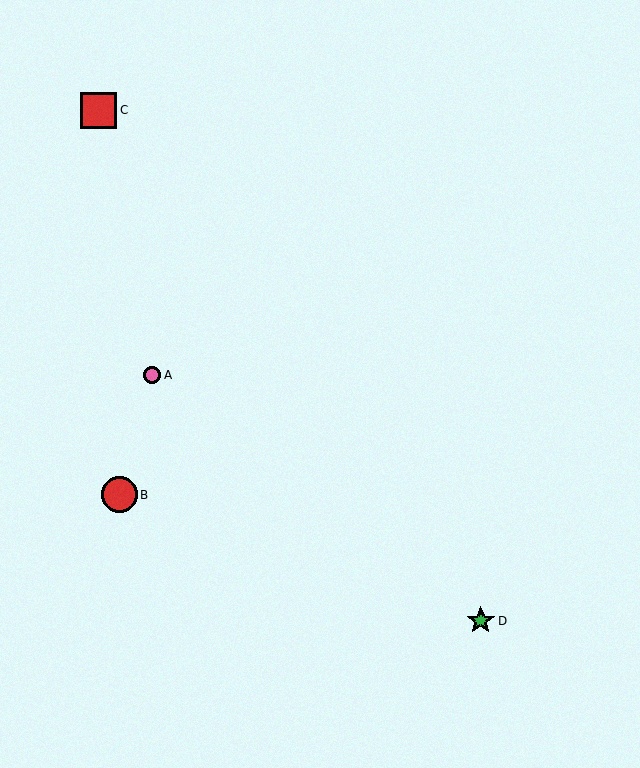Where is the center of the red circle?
The center of the red circle is at (120, 495).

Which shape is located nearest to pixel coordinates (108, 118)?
The red square (labeled C) at (99, 110) is nearest to that location.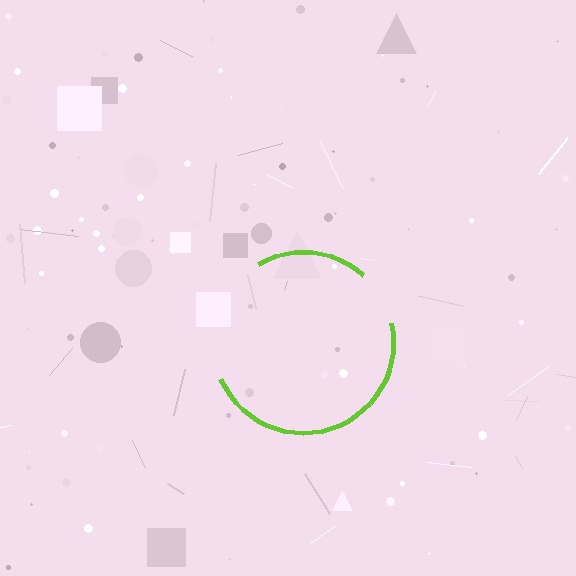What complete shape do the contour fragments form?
The contour fragments form a circle.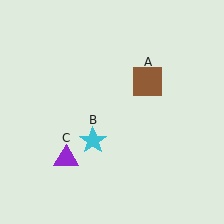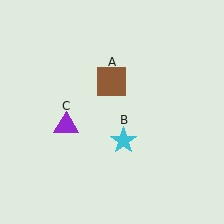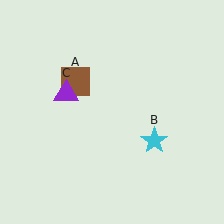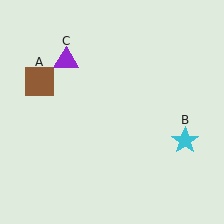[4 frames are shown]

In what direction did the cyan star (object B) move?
The cyan star (object B) moved right.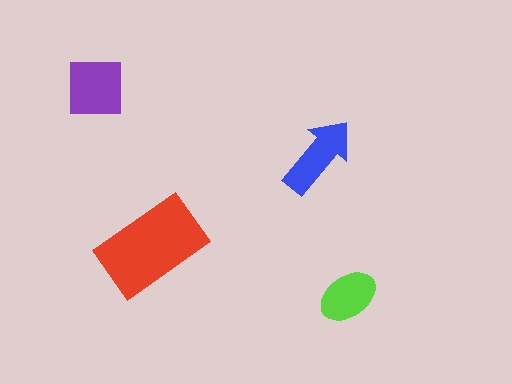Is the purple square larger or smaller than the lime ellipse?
Larger.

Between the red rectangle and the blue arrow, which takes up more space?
The red rectangle.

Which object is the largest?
The red rectangle.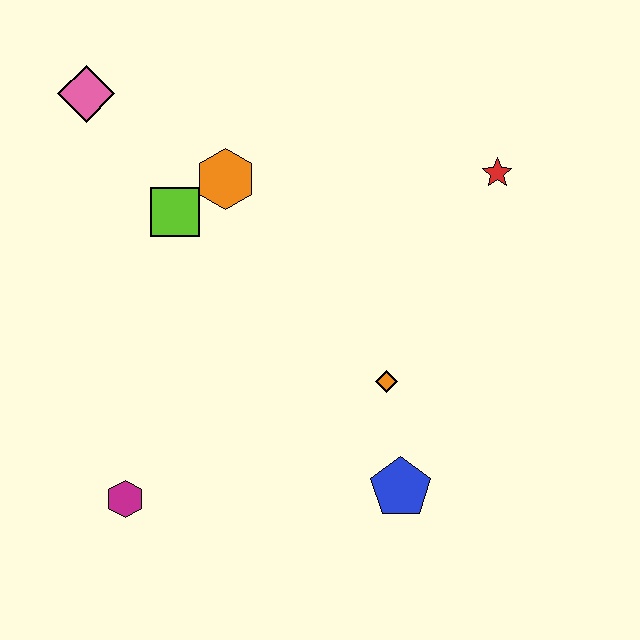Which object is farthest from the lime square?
The blue pentagon is farthest from the lime square.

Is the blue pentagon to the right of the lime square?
Yes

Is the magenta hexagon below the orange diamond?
Yes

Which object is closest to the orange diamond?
The blue pentagon is closest to the orange diamond.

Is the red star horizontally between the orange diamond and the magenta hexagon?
No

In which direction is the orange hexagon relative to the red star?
The orange hexagon is to the left of the red star.